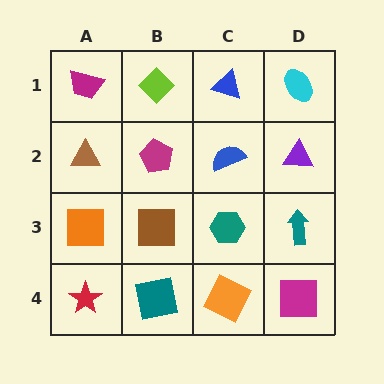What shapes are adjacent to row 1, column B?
A magenta pentagon (row 2, column B), a magenta trapezoid (row 1, column A), a blue triangle (row 1, column C).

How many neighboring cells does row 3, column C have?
4.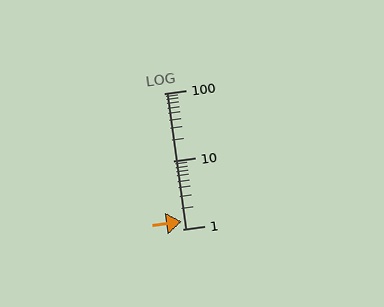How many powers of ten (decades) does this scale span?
The scale spans 2 decades, from 1 to 100.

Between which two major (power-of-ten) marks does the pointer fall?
The pointer is between 1 and 10.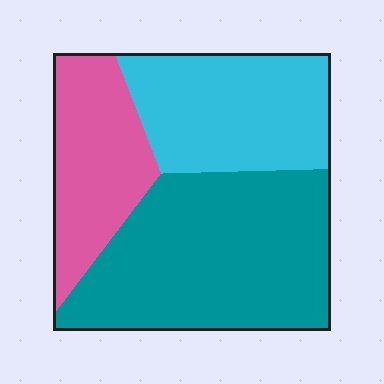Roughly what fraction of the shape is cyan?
Cyan covers about 30% of the shape.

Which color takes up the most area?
Teal, at roughly 45%.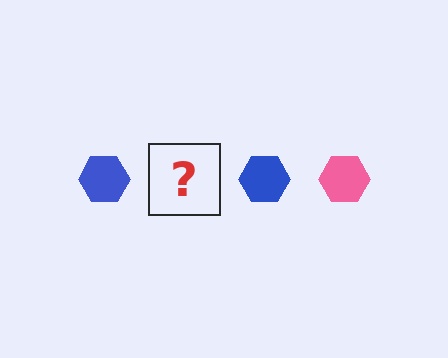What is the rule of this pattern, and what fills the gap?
The rule is that the pattern cycles through blue, pink hexagons. The gap should be filled with a pink hexagon.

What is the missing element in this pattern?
The missing element is a pink hexagon.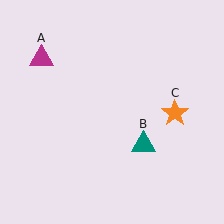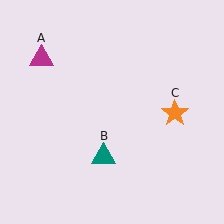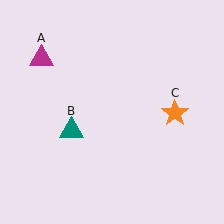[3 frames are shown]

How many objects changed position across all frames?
1 object changed position: teal triangle (object B).